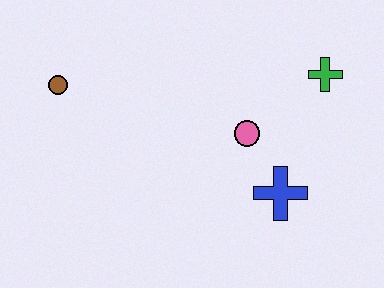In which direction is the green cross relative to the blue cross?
The green cross is above the blue cross.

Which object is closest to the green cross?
The pink circle is closest to the green cross.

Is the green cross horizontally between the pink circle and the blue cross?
No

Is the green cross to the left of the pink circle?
No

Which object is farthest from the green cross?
The brown circle is farthest from the green cross.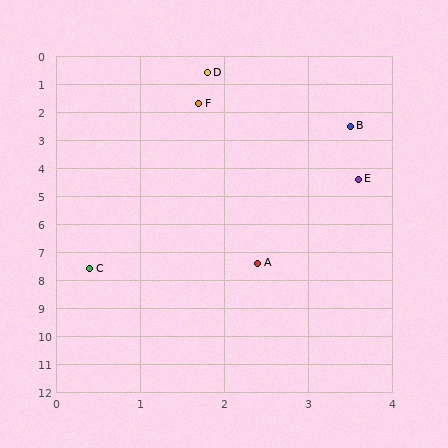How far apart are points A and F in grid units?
Points A and F are about 5.7 grid units apart.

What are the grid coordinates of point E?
Point E is at approximately (3.6, 4.4).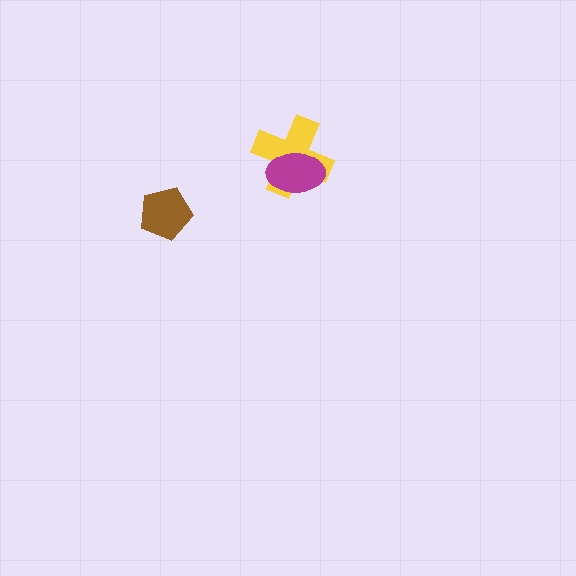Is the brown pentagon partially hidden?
No, no other shape covers it.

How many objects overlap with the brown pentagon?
0 objects overlap with the brown pentagon.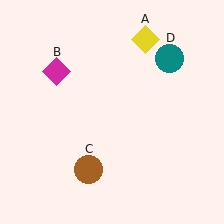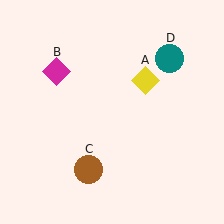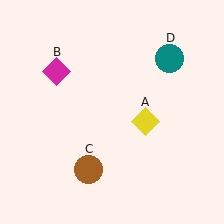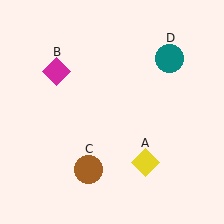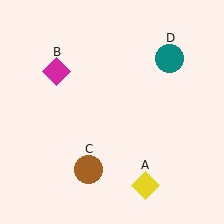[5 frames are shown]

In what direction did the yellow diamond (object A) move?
The yellow diamond (object A) moved down.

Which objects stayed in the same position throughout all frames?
Magenta diamond (object B) and brown circle (object C) and teal circle (object D) remained stationary.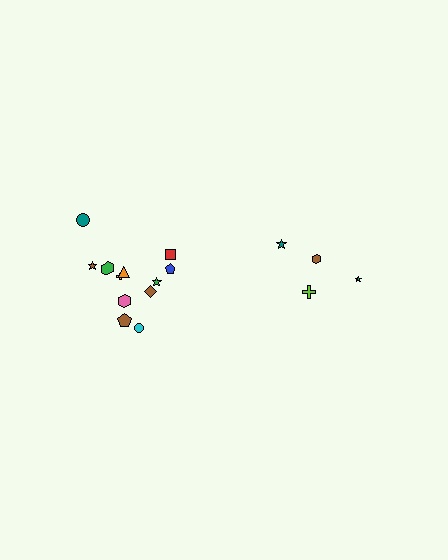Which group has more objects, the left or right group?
The left group.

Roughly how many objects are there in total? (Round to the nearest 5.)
Roughly 15 objects in total.